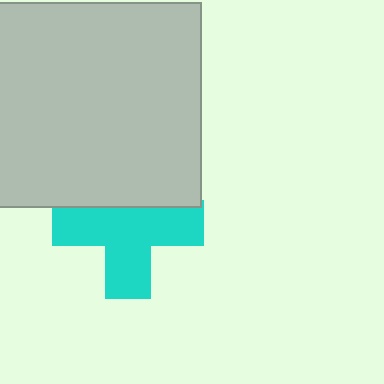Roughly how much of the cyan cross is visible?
Most of it is visible (roughly 70%).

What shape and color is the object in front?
The object in front is a light gray rectangle.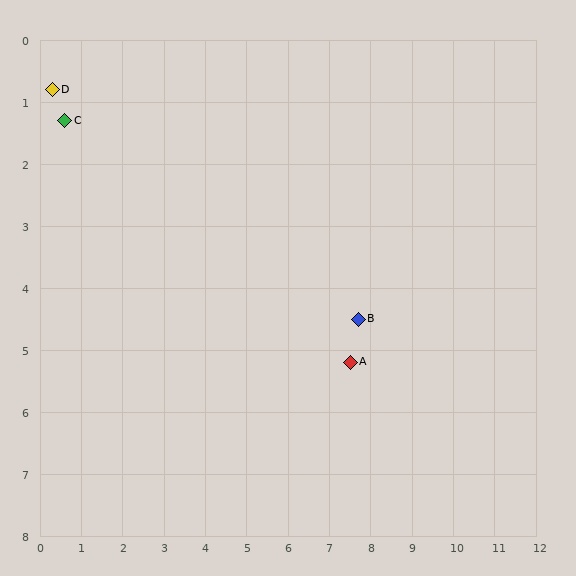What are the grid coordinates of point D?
Point D is at approximately (0.3, 0.8).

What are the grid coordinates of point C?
Point C is at approximately (0.6, 1.3).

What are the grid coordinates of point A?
Point A is at approximately (7.5, 5.2).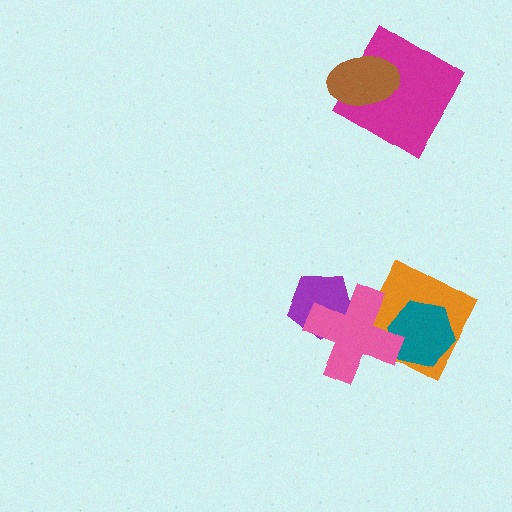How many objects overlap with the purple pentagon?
1 object overlaps with the purple pentagon.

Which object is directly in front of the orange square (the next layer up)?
The teal hexagon is directly in front of the orange square.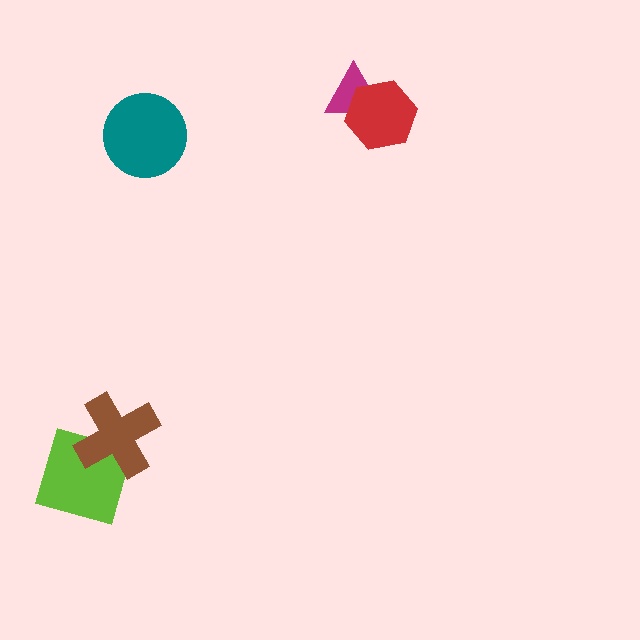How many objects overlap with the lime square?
1 object overlaps with the lime square.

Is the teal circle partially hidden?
No, no other shape covers it.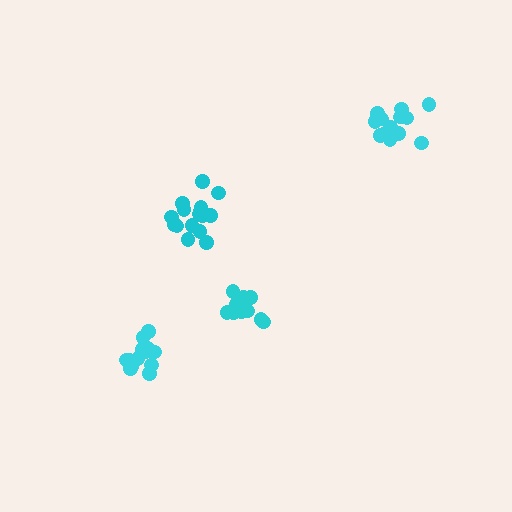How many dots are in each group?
Group 1: 16 dots, Group 2: 13 dots, Group 3: 14 dots, Group 4: 14 dots (57 total).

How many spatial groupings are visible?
There are 4 spatial groupings.